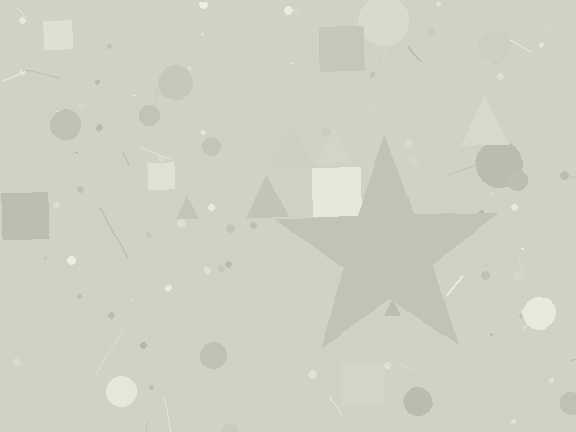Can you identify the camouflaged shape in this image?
The camouflaged shape is a star.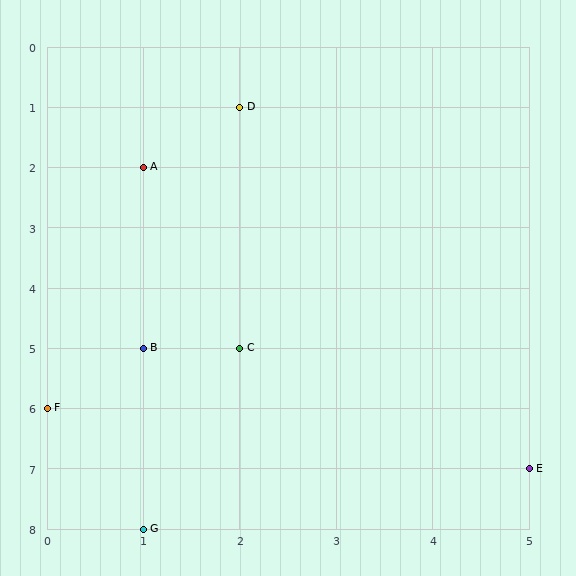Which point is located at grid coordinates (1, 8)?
Point G is at (1, 8).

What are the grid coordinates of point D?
Point D is at grid coordinates (2, 1).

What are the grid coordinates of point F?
Point F is at grid coordinates (0, 6).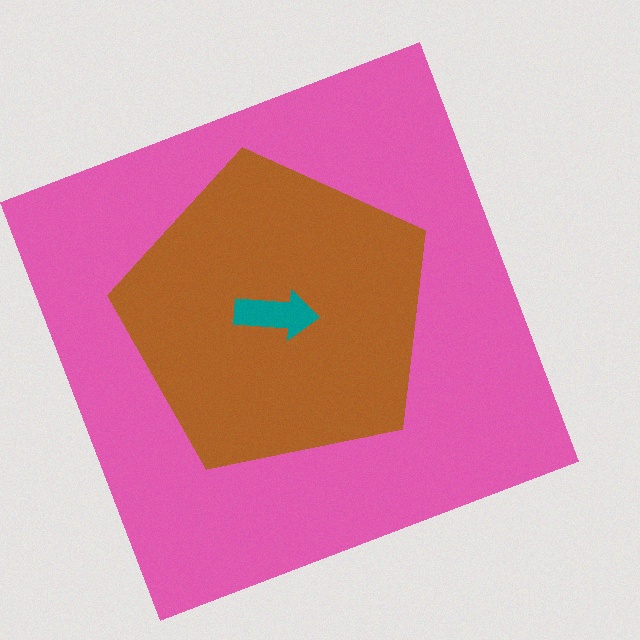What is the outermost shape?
The pink square.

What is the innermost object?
The teal arrow.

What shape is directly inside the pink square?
The brown pentagon.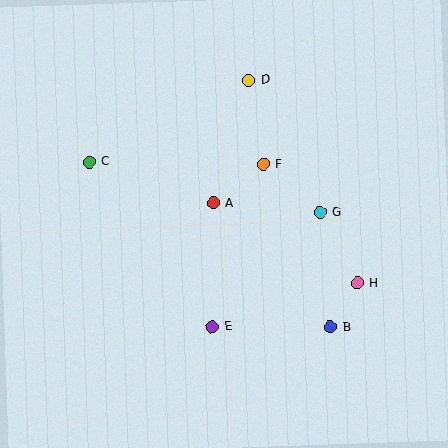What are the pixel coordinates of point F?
Point F is at (263, 165).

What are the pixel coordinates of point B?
Point B is at (330, 327).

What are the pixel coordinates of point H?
Point H is at (358, 283).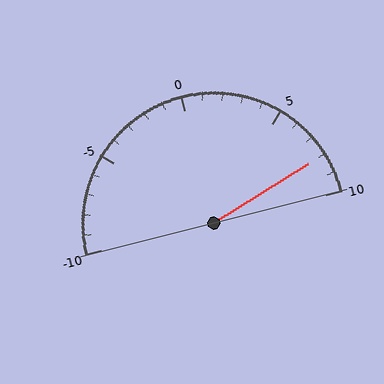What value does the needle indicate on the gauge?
The needle indicates approximately 8.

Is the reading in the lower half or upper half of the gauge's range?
The reading is in the upper half of the range (-10 to 10).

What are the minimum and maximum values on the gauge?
The gauge ranges from -10 to 10.